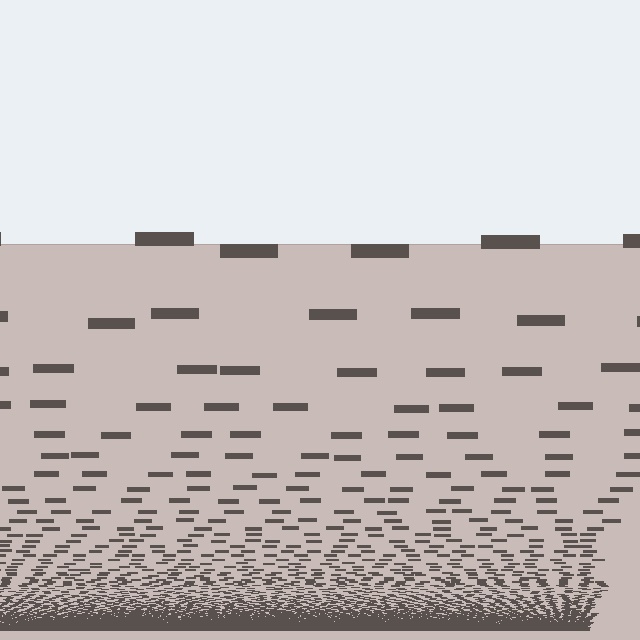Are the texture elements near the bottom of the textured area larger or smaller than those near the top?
Smaller. The gradient is inverted — elements near the bottom are smaller and denser.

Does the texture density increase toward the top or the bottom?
Density increases toward the bottom.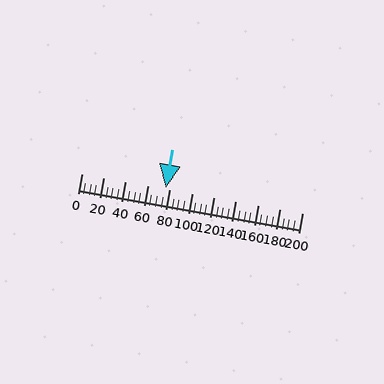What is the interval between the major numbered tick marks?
The major tick marks are spaced 20 units apart.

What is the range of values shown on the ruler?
The ruler shows values from 0 to 200.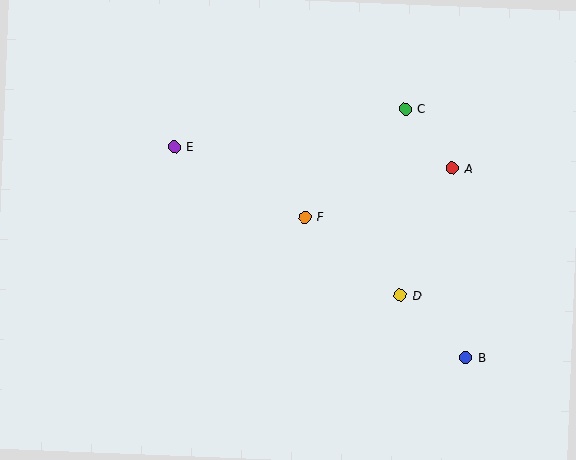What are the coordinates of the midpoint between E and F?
The midpoint between E and F is at (240, 182).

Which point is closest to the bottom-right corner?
Point B is closest to the bottom-right corner.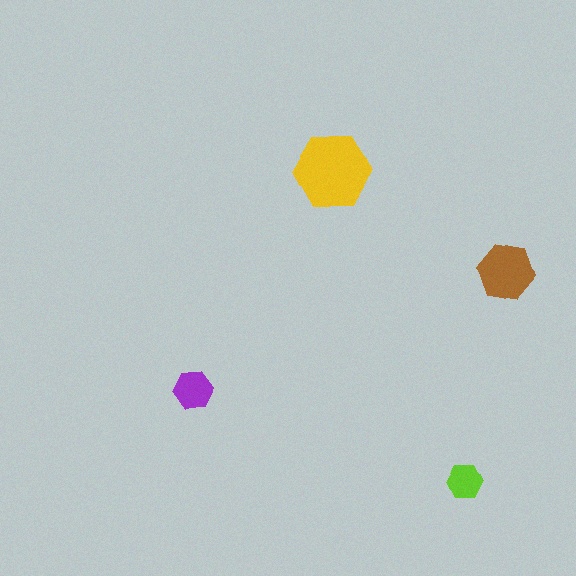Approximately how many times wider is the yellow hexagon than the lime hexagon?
About 2 times wider.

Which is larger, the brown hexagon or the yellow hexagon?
The yellow one.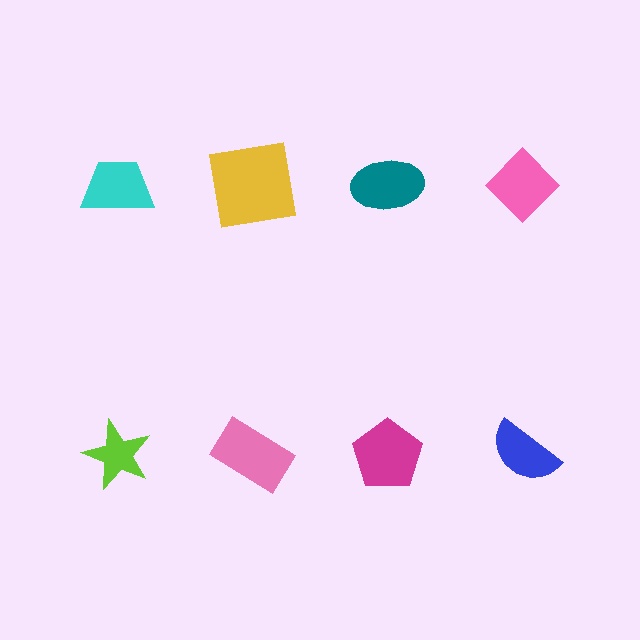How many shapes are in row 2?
4 shapes.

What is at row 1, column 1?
A cyan trapezoid.